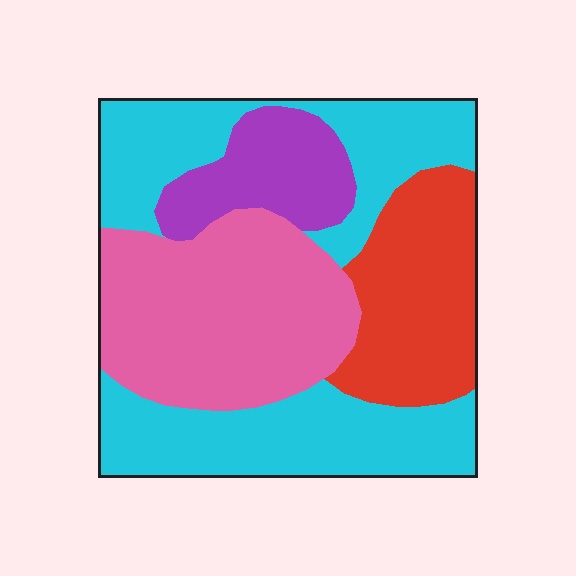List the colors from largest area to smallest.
From largest to smallest: cyan, pink, red, purple.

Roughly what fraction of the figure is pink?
Pink covers 29% of the figure.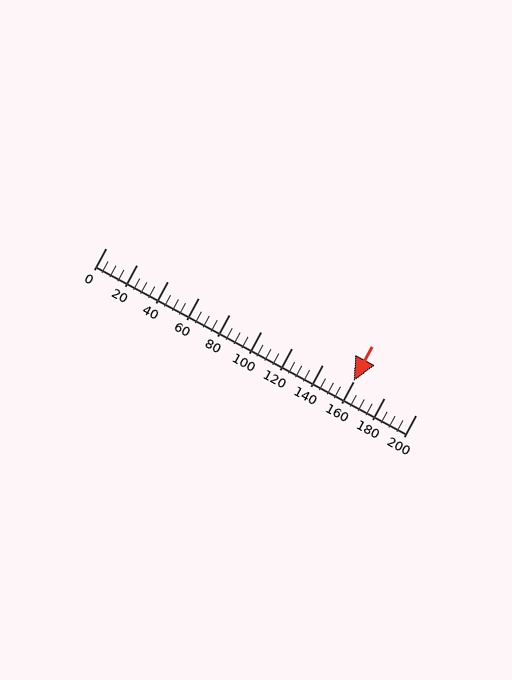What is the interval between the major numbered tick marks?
The major tick marks are spaced 20 units apart.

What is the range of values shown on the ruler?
The ruler shows values from 0 to 200.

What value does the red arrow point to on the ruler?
The red arrow points to approximately 160.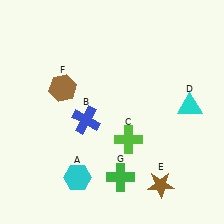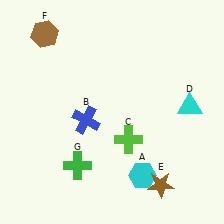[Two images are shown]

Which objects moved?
The objects that moved are: the cyan hexagon (A), the brown hexagon (F), the green cross (G).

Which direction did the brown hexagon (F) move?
The brown hexagon (F) moved up.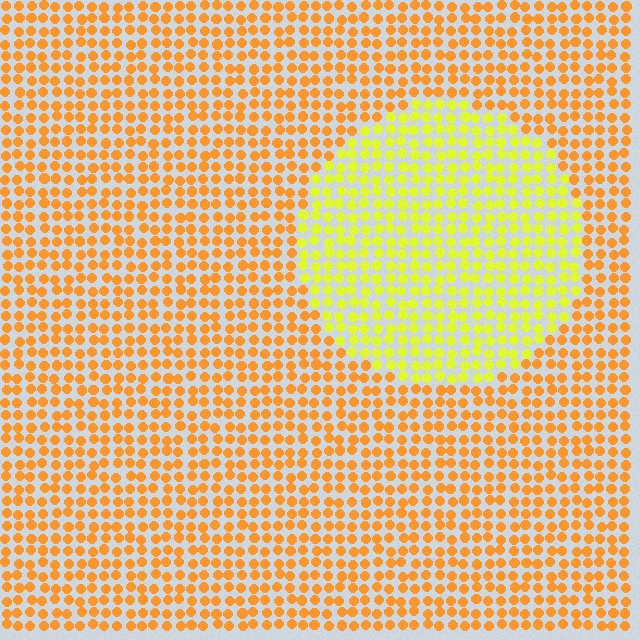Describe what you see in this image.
The image is filled with small orange elements in a uniform arrangement. A circle-shaped region is visible where the elements are tinted to a slightly different hue, forming a subtle color boundary.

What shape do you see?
I see a circle.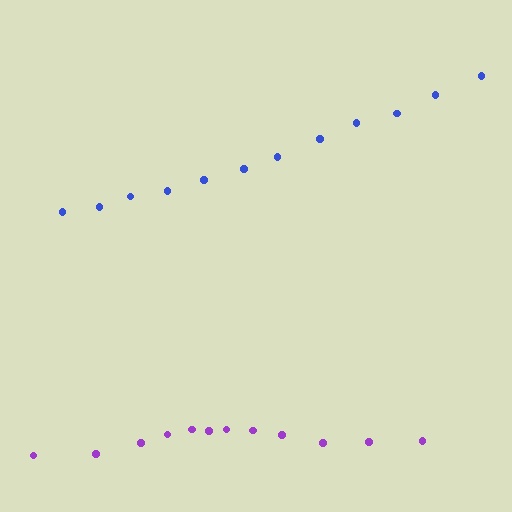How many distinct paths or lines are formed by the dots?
There are 2 distinct paths.